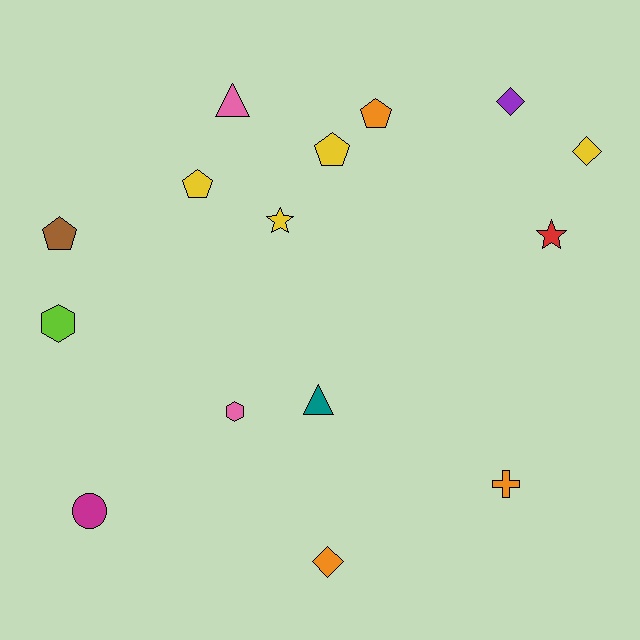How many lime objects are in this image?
There is 1 lime object.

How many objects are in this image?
There are 15 objects.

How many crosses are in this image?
There is 1 cross.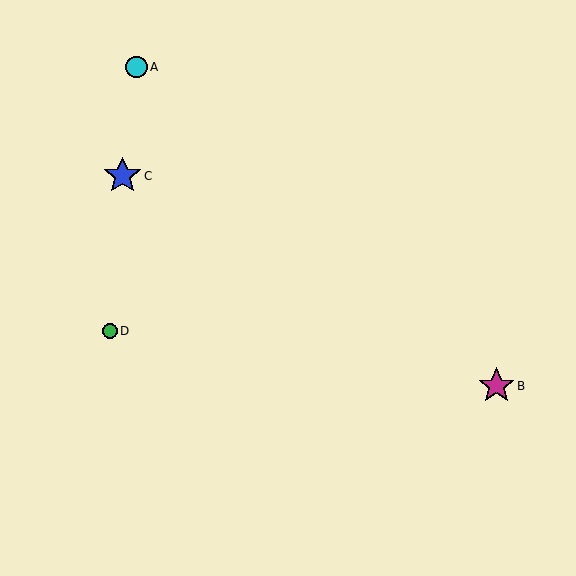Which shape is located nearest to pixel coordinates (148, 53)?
The cyan circle (labeled A) at (136, 67) is nearest to that location.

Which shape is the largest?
The blue star (labeled C) is the largest.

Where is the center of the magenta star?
The center of the magenta star is at (496, 386).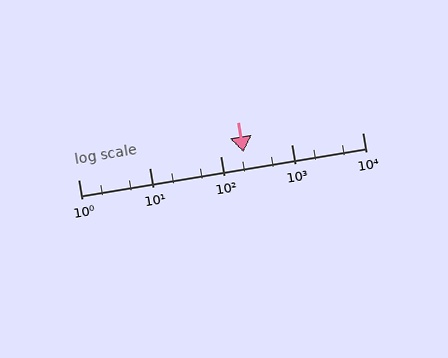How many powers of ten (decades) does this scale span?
The scale spans 4 decades, from 1 to 10000.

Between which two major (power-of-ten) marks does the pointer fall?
The pointer is between 100 and 1000.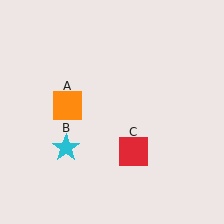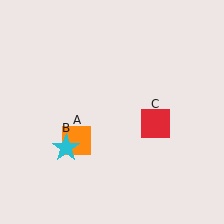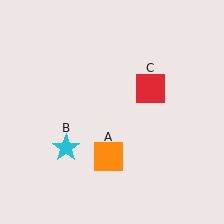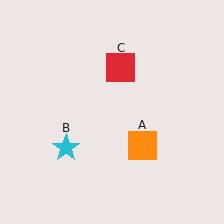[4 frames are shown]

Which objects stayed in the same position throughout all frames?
Cyan star (object B) remained stationary.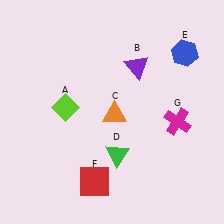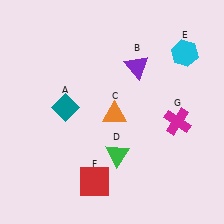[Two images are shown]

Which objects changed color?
A changed from lime to teal. E changed from blue to cyan.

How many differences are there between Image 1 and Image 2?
There are 2 differences between the two images.